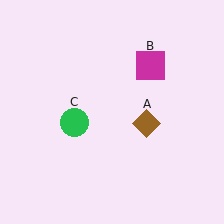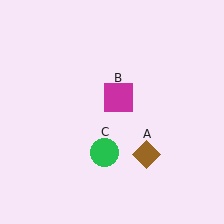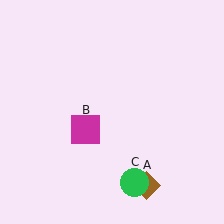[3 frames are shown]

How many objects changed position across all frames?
3 objects changed position: brown diamond (object A), magenta square (object B), green circle (object C).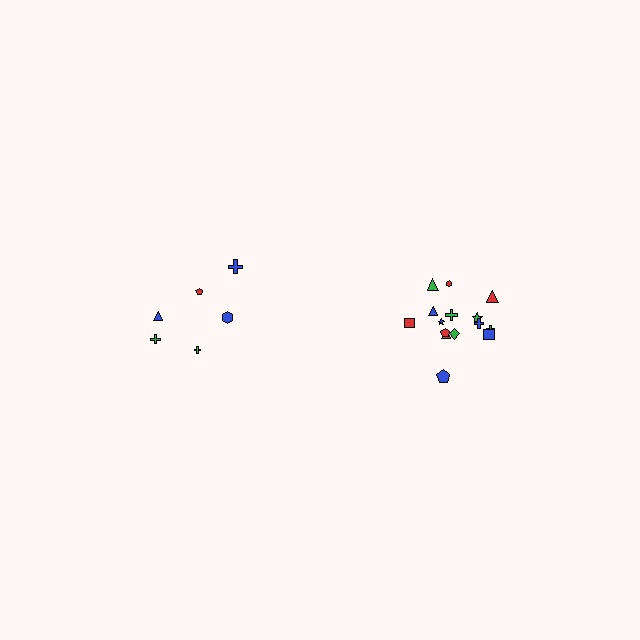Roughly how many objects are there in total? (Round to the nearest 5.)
Roughly 20 objects in total.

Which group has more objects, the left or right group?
The right group.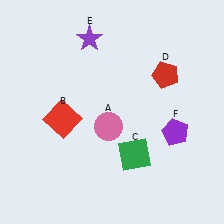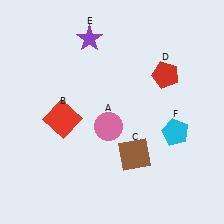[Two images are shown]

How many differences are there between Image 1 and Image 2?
There are 2 differences between the two images.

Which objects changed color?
C changed from green to brown. F changed from purple to cyan.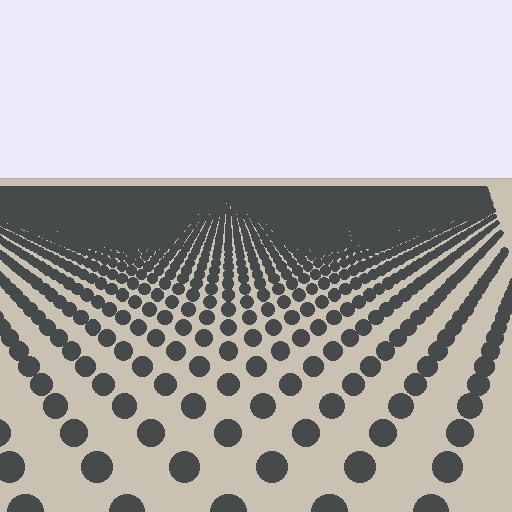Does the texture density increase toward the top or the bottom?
Density increases toward the top.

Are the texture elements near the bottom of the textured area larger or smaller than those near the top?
Larger. Near the bottom, elements are closer to the viewer and appear at a bigger on-screen size.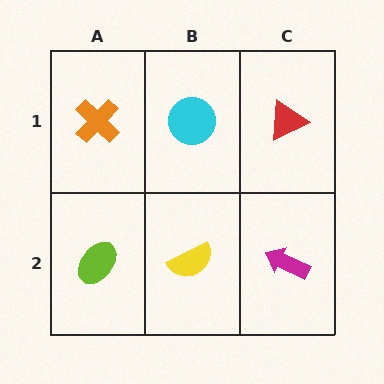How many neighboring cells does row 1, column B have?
3.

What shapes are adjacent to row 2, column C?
A red triangle (row 1, column C), a yellow semicircle (row 2, column B).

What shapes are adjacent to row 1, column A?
A lime ellipse (row 2, column A), a cyan circle (row 1, column B).